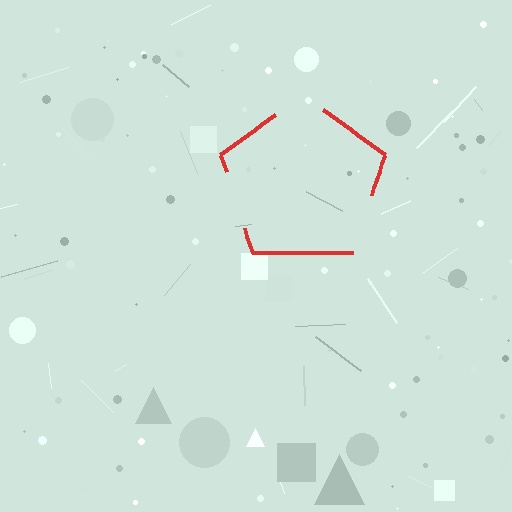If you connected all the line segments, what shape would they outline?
They would outline a pentagon.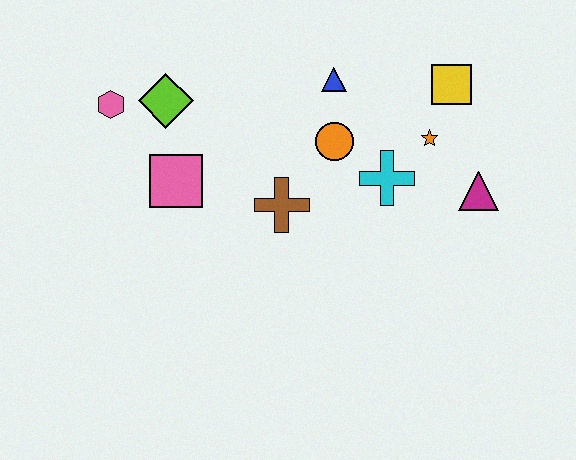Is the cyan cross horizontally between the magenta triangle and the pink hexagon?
Yes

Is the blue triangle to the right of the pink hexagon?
Yes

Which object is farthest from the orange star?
The pink hexagon is farthest from the orange star.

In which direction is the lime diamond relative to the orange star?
The lime diamond is to the left of the orange star.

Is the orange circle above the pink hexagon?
No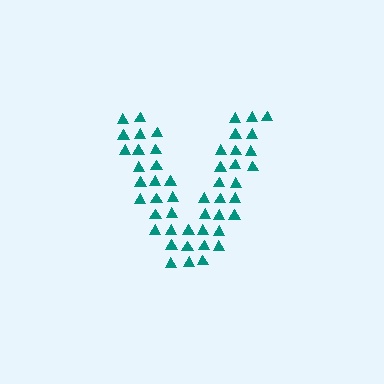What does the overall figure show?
The overall figure shows the letter V.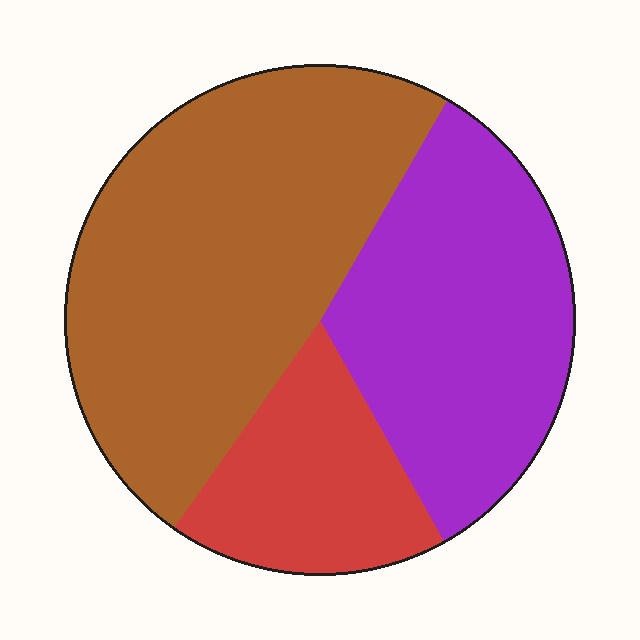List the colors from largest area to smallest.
From largest to smallest: brown, purple, red.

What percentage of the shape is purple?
Purple takes up about one third (1/3) of the shape.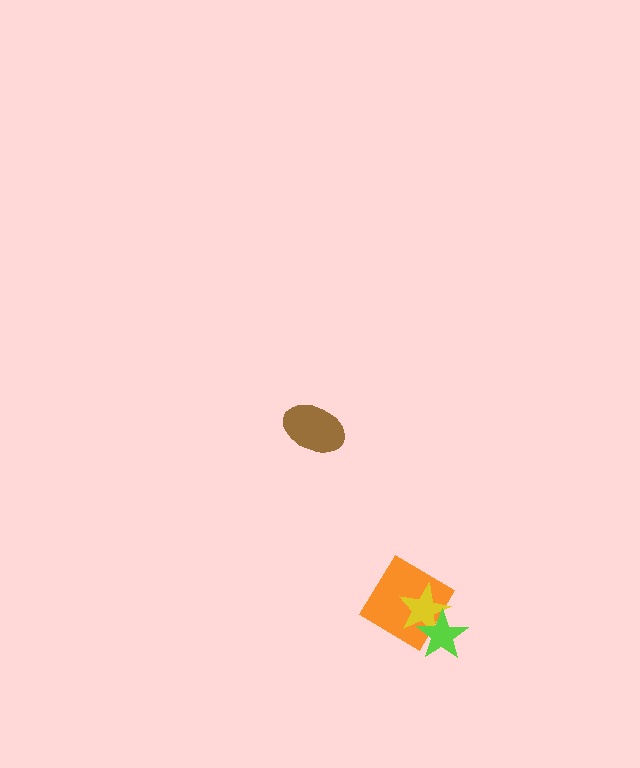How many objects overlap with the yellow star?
2 objects overlap with the yellow star.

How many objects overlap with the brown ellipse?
0 objects overlap with the brown ellipse.